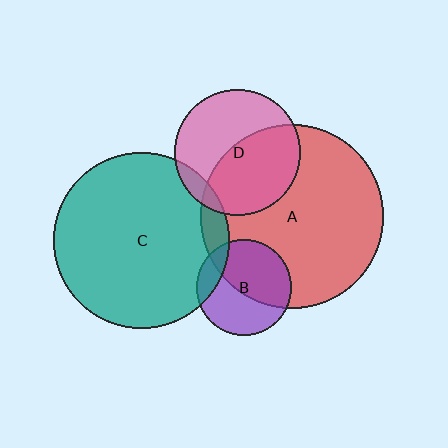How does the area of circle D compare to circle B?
Approximately 1.7 times.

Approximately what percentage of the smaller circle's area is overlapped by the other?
Approximately 15%.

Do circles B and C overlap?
Yes.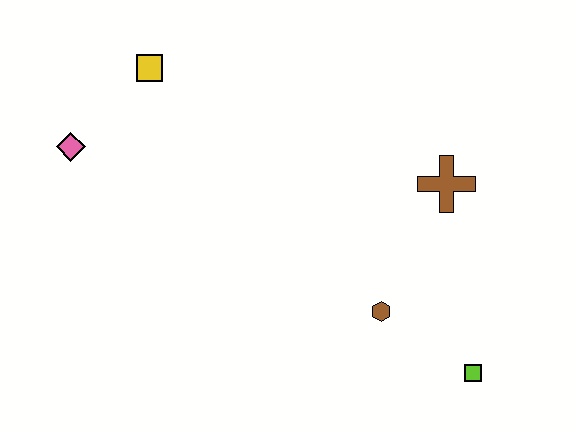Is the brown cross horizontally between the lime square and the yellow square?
Yes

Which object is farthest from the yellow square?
The lime square is farthest from the yellow square.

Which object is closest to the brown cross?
The brown hexagon is closest to the brown cross.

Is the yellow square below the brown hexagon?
No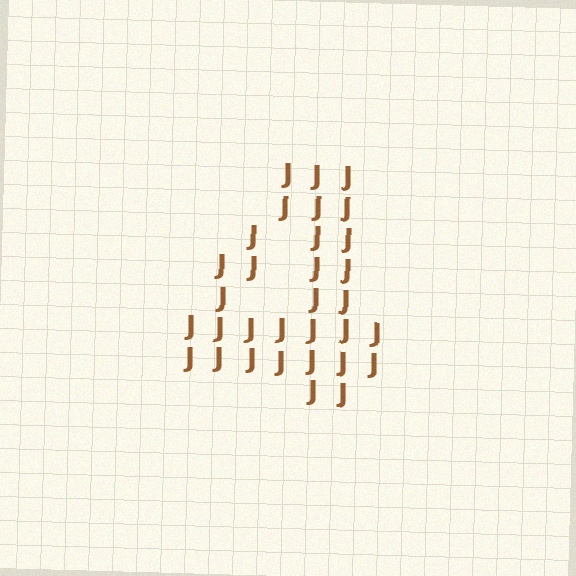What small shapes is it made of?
It is made of small letter J's.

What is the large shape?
The large shape is the digit 4.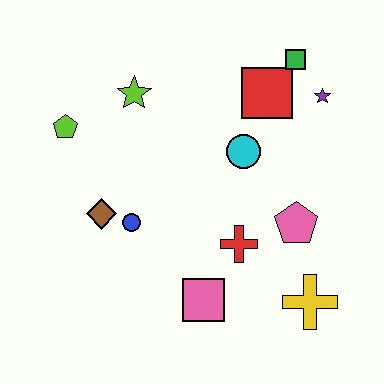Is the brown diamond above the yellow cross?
Yes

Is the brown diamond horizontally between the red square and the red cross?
No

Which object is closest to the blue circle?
The brown diamond is closest to the blue circle.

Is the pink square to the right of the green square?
No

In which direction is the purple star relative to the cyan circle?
The purple star is to the right of the cyan circle.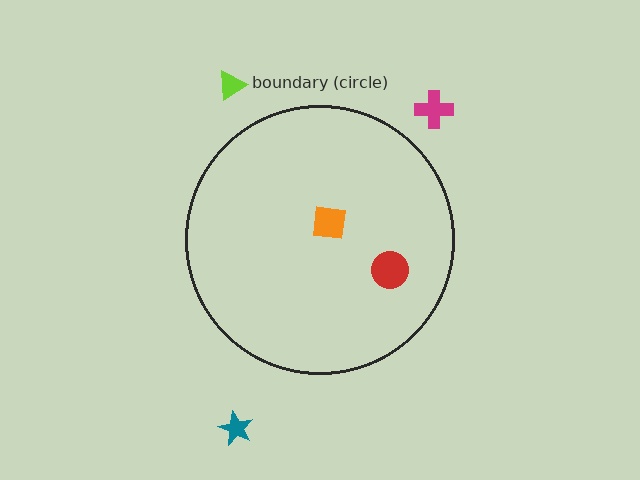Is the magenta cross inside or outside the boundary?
Outside.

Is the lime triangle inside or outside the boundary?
Outside.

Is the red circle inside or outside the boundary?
Inside.